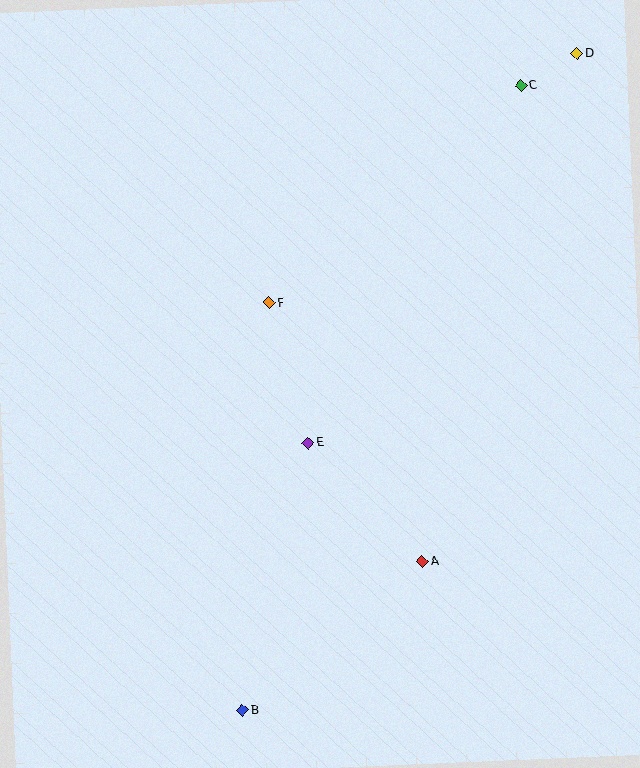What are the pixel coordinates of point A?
Point A is at (422, 562).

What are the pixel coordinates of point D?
Point D is at (577, 54).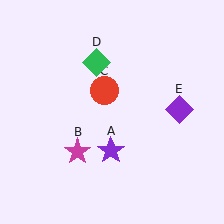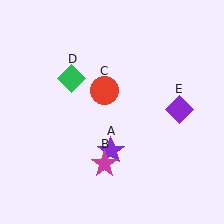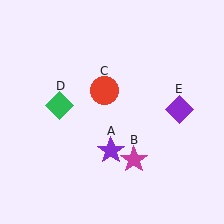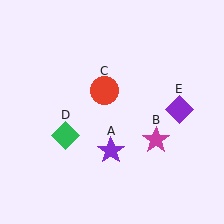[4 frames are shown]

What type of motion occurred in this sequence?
The magenta star (object B), green diamond (object D) rotated counterclockwise around the center of the scene.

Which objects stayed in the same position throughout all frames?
Purple star (object A) and red circle (object C) and purple diamond (object E) remained stationary.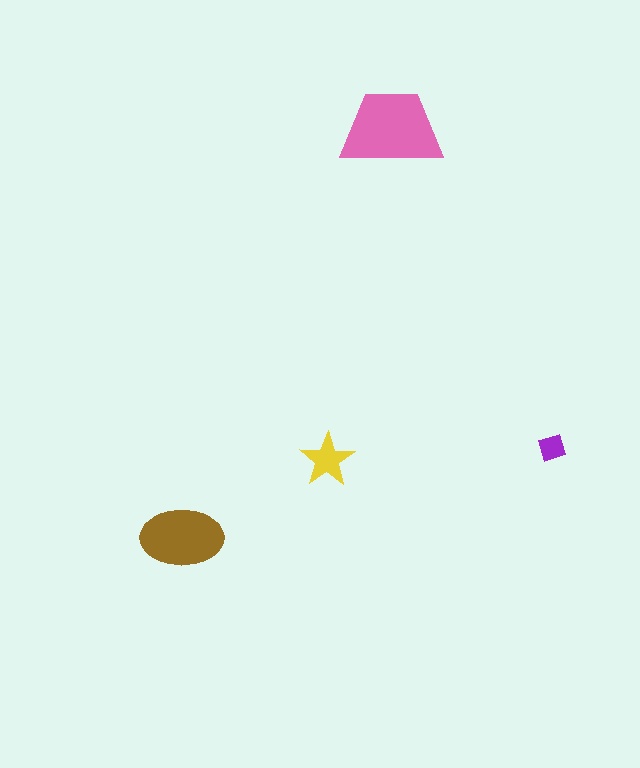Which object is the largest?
The pink trapezoid.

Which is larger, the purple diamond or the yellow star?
The yellow star.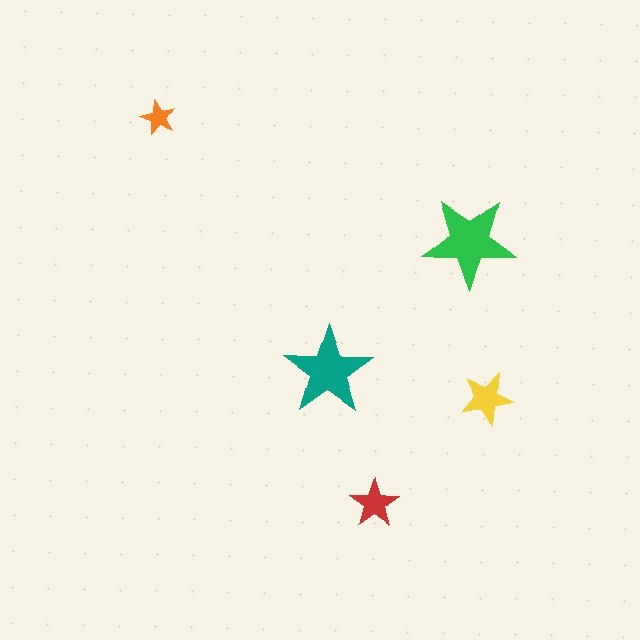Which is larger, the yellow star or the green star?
The green one.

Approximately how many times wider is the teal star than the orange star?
About 2.5 times wider.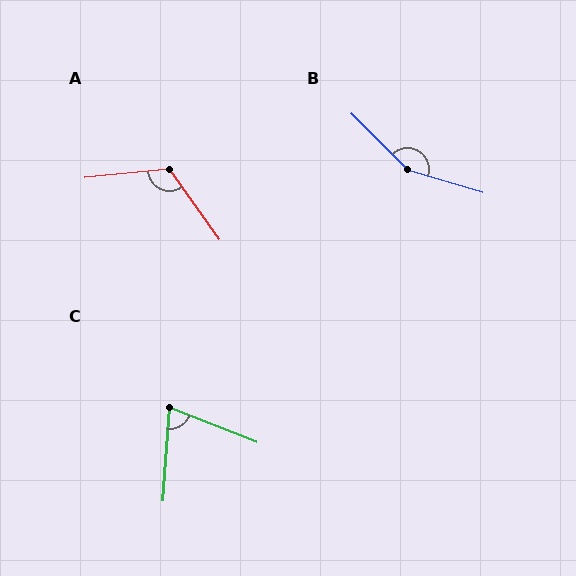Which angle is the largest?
B, at approximately 152 degrees.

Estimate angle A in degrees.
Approximately 120 degrees.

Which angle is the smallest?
C, at approximately 72 degrees.